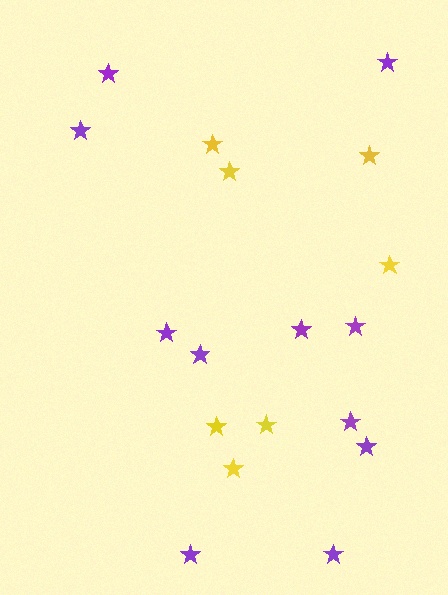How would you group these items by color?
There are 2 groups: one group of yellow stars (7) and one group of purple stars (11).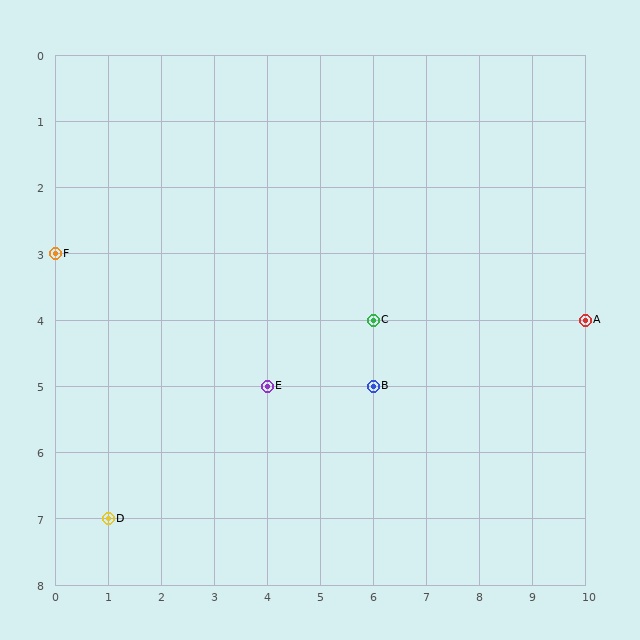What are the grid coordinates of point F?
Point F is at grid coordinates (0, 3).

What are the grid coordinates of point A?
Point A is at grid coordinates (10, 4).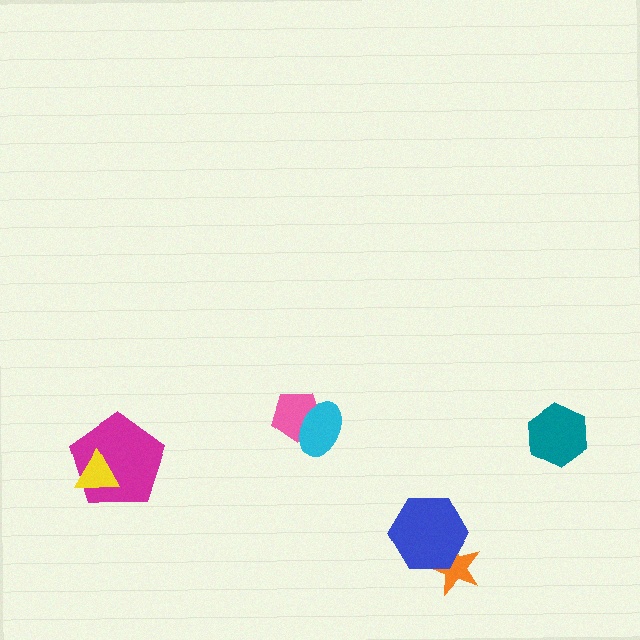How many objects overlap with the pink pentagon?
1 object overlaps with the pink pentagon.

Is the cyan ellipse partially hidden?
No, no other shape covers it.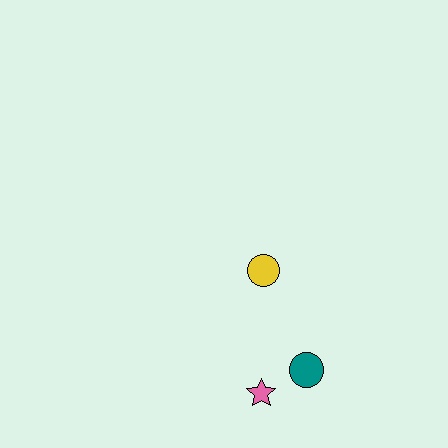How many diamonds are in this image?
There are no diamonds.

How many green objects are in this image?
There are no green objects.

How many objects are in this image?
There are 3 objects.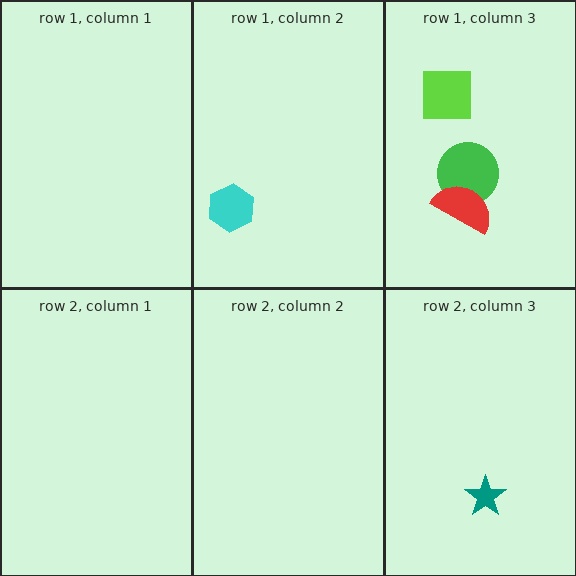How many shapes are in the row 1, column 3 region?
3.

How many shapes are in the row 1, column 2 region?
1.